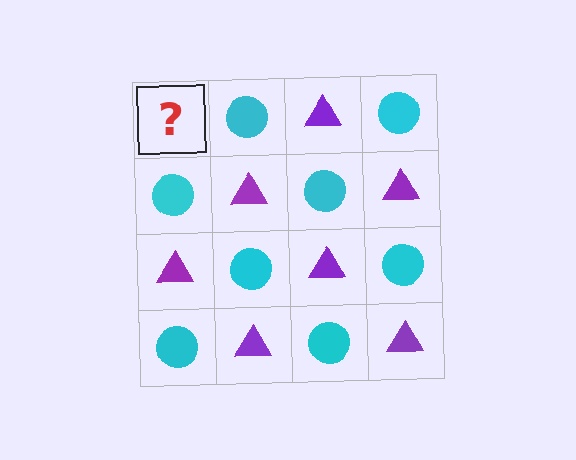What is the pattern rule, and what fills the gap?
The rule is that it alternates purple triangle and cyan circle in a checkerboard pattern. The gap should be filled with a purple triangle.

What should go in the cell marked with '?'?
The missing cell should contain a purple triangle.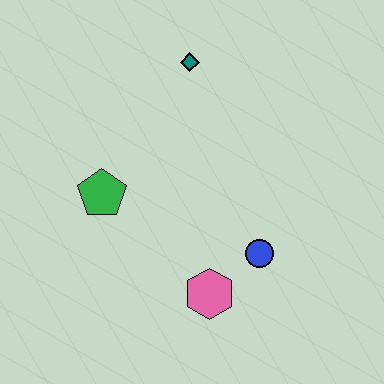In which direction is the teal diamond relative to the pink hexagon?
The teal diamond is above the pink hexagon.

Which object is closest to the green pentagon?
The pink hexagon is closest to the green pentagon.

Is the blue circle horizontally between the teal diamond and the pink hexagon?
No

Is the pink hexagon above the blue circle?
No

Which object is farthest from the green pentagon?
The blue circle is farthest from the green pentagon.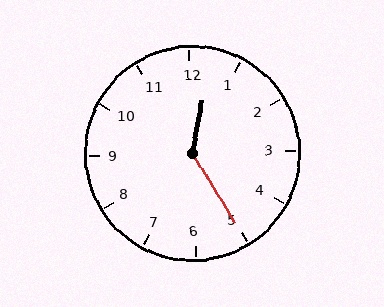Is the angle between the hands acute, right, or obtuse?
It is obtuse.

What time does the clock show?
12:25.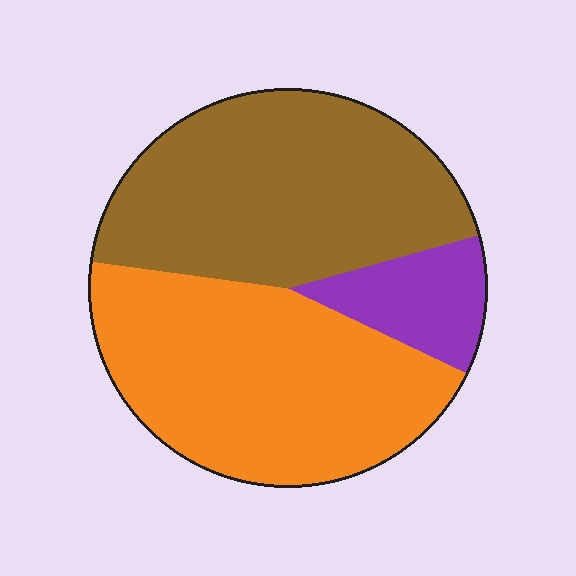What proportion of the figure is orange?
Orange takes up between a quarter and a half of the figure.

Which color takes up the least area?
Purple, at roughly 10%.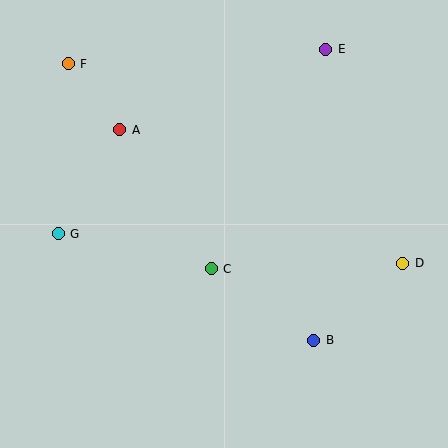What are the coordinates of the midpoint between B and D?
The midpoint between B and D is at (358, 302).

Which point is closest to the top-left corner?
Point F is closest to the top-left corner.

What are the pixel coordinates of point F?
Point F is at (68, 64).